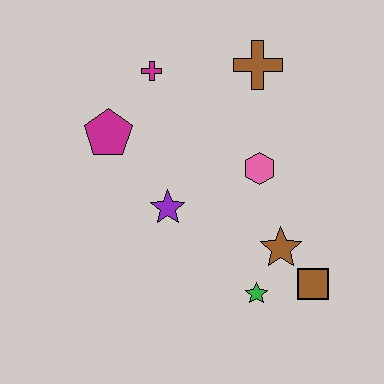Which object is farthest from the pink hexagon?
The magenta pentagon is farthest from the pink hexagon.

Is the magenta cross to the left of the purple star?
Yes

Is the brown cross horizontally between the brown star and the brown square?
No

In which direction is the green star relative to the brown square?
The green star is to the left of the brown square.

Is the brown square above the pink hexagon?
No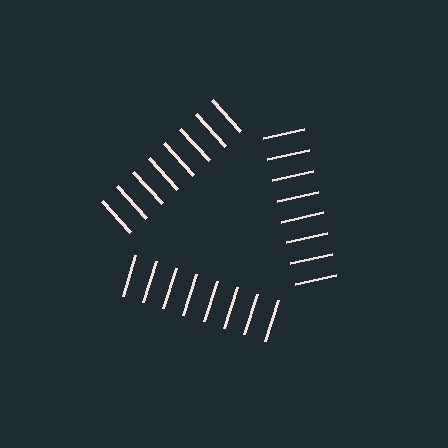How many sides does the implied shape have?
3 sides — the line-ends trace a triangle.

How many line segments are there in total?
24 — 8 along each of the 3 edges.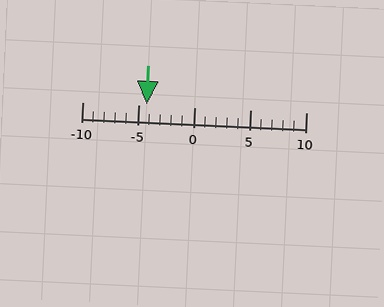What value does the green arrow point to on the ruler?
The green arrow points to approximately -4.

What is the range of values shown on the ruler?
The ruler shows values from -10 to 10.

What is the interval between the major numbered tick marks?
The major tick marks are spaced 5 units apart.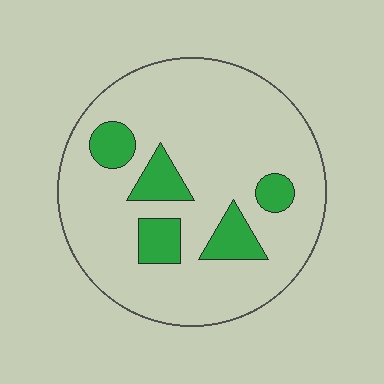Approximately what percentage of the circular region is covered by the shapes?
Approximately 15%.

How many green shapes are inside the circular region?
5.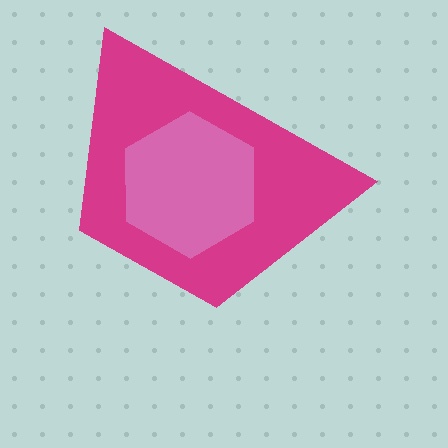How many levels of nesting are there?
2.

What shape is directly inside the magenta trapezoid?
The pink hexagon.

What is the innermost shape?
The pink hexagon.